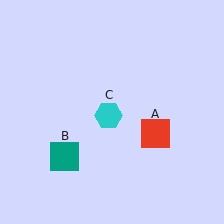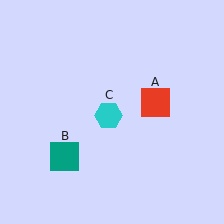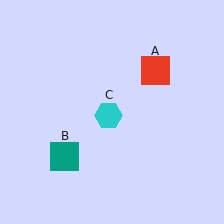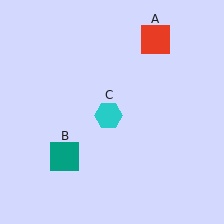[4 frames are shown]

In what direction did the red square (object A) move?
The red square (object A) moved up.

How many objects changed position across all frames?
1 object changed position: red square (object A).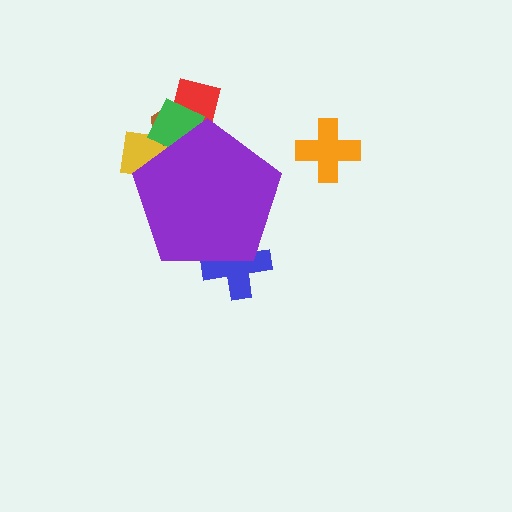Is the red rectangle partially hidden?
Yes, the red rectangle is partially hidden behind the purple pentagon.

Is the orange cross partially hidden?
No, the orange cross is fully visible.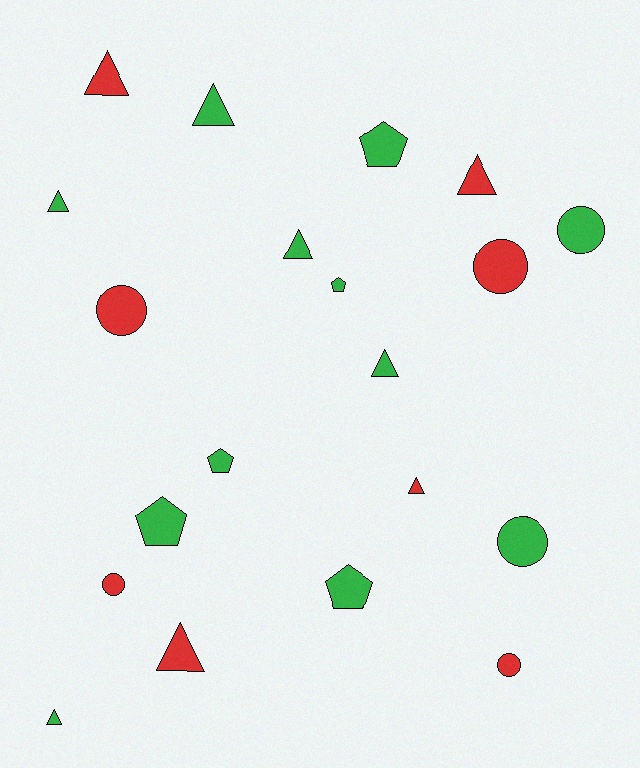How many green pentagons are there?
There are 5 green pentagons.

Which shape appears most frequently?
Triangle, with 9 objects.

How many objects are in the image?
There are 20 objects.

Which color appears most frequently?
Green, with 12 objects.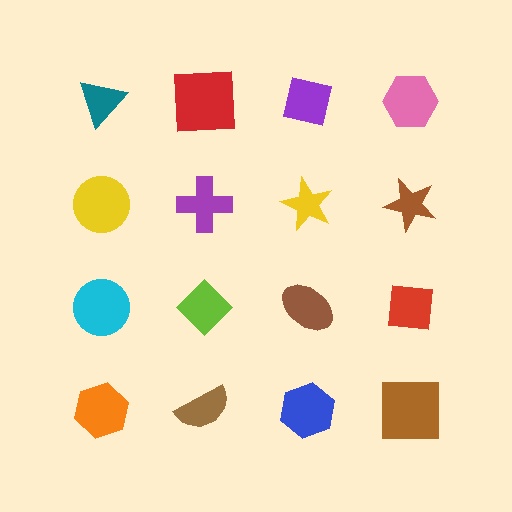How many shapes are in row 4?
4 shapes.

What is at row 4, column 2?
A brown semicircle.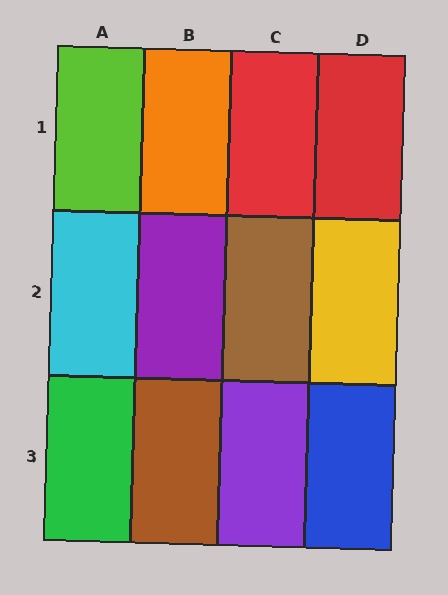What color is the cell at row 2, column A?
Cyan.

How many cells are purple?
2 cells are purple.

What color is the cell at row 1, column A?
Lime.